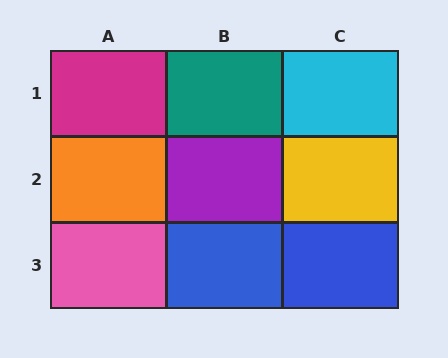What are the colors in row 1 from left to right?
Magenta, teal, cyan.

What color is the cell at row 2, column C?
Yellow.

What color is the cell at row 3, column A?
Pink.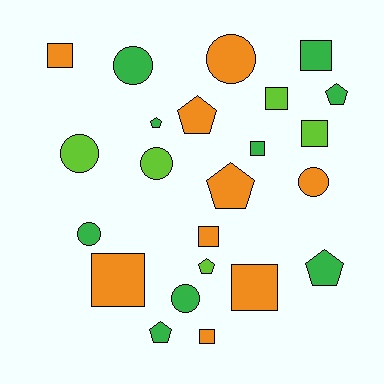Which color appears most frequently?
Orange, with 9 objects.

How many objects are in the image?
There are 23 objects.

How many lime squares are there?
There are 2 lime squares.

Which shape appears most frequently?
Square, with 9 objects.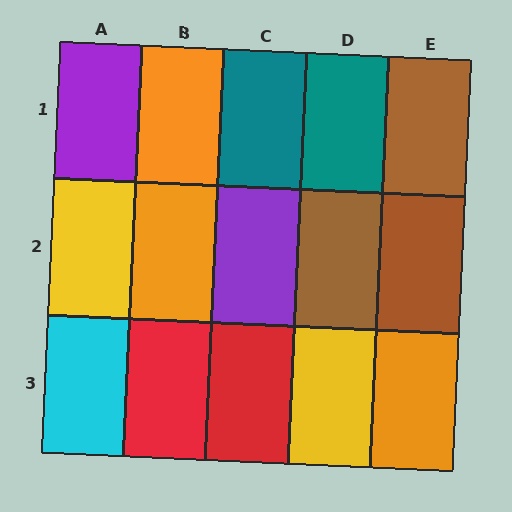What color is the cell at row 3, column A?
Cyan.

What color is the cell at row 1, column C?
Teal.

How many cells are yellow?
2 cells are yellow.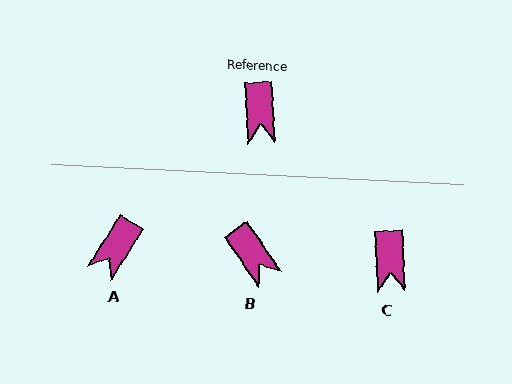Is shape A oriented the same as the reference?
No, it is off by about 35 degrees.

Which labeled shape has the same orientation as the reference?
C.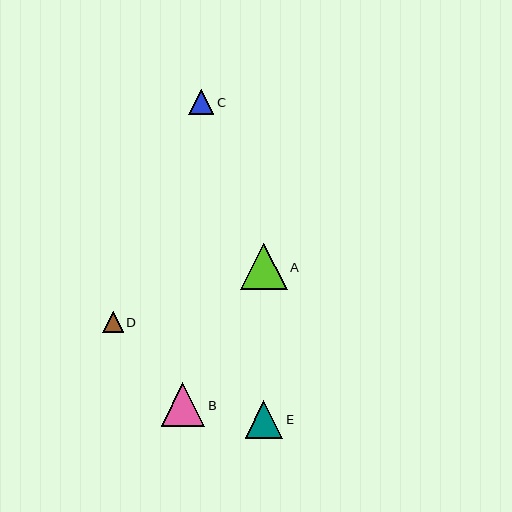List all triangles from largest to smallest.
From largest to smallest: A, B, E, C, D.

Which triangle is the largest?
Triangle A is the largest with a size of approximately 47 pixels.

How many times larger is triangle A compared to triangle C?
Triangle A is approximately 1.8 times the size of triangle C.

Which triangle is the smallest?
Triangle D is the smallest with a size of approximately 21 pixels.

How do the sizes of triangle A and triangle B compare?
Triangle A and triangle B are approximately the same size.